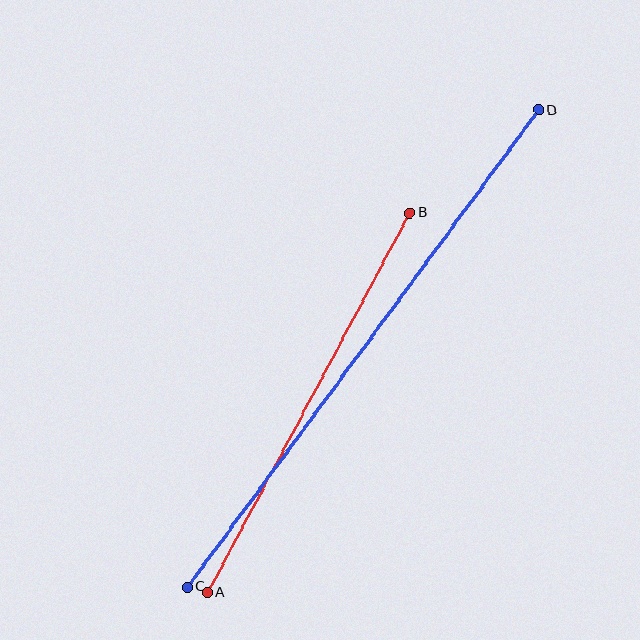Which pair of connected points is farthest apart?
Points C and D are farthest apart.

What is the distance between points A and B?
The distance is approximately 430 pixels.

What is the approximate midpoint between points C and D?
The midpoint is at approximately (363, 348) pixels.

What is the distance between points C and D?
The distance is approximately 592 pixels.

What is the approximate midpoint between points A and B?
The midpoint is at approximately (309, 403) pixels.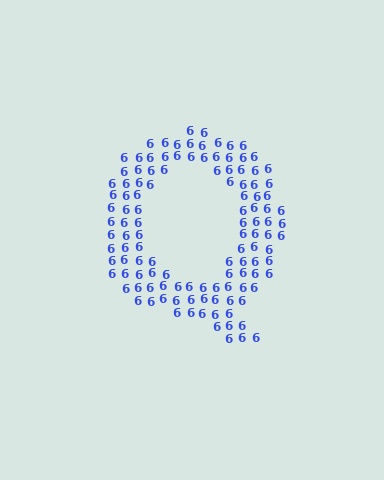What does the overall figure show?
The overall figure shows the letter Q.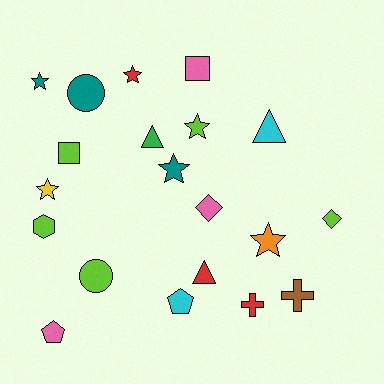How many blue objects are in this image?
There are no blue objects.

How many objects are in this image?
There are 20 objects.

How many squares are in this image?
There are 2 squares.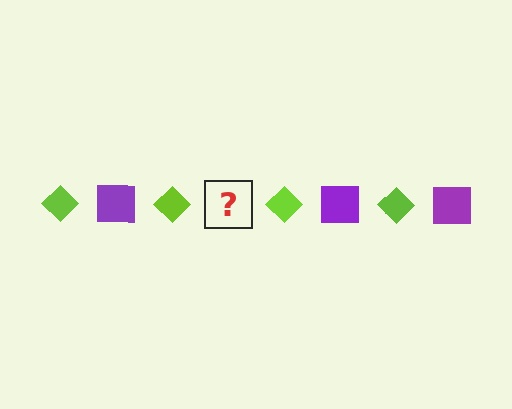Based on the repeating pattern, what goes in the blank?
The blank should be a purple square.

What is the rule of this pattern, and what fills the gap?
The rule is that the pattern alternates between lime diamond and purple square. The gap should be filled with a purple square.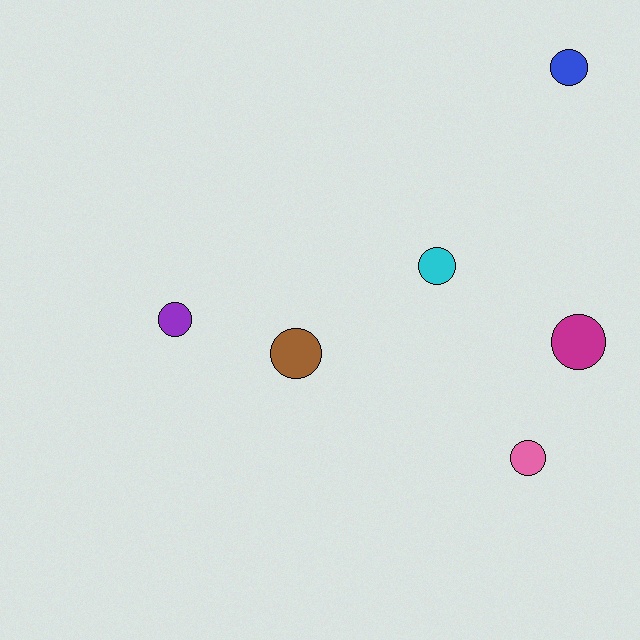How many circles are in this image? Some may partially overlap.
There are 6 circles.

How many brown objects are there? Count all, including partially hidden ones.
There is 1 brown object.